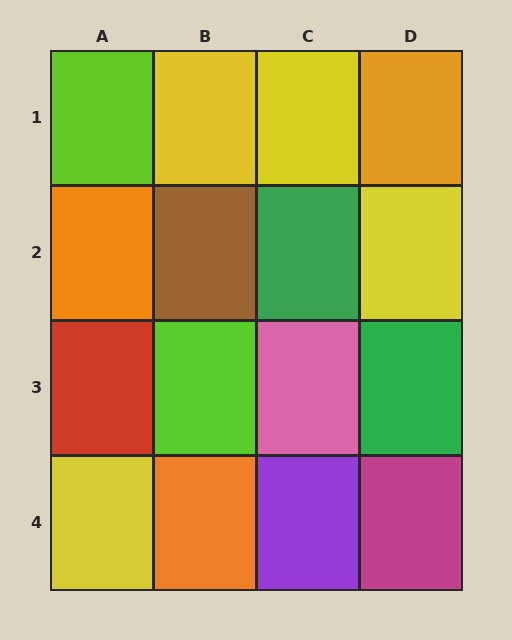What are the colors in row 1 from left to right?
Lime, yellow, yellow, orange.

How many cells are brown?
1 cell is brown.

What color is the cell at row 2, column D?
Yellow.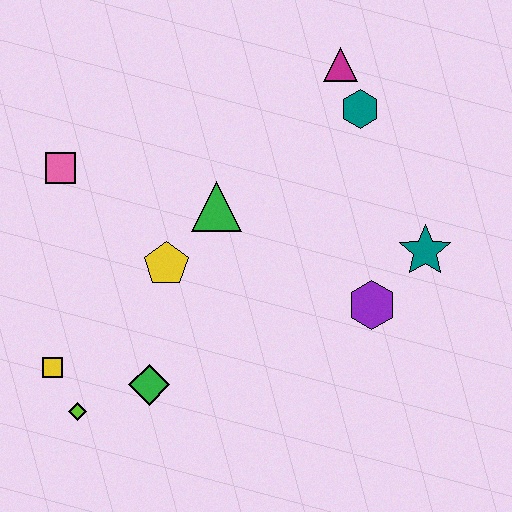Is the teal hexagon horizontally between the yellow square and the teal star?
Yes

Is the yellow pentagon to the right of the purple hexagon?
No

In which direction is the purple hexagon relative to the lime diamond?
The purple hexagon is to the right of the lime diamond.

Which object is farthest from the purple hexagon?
The pink square is farthest from the purple hexagon.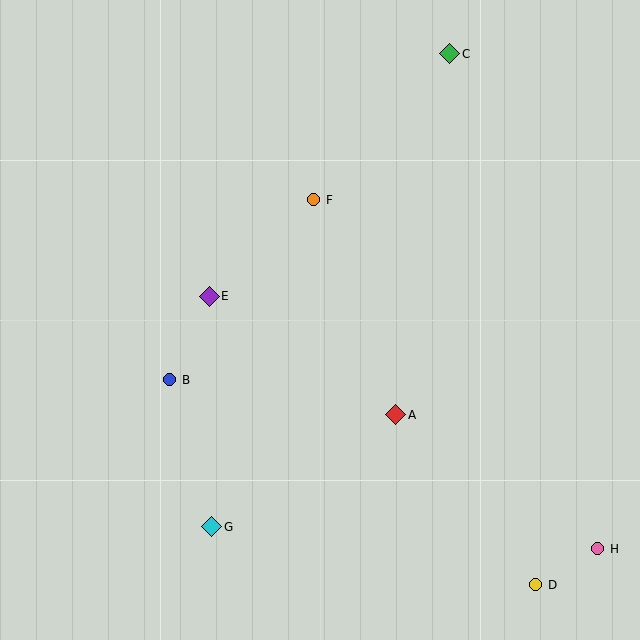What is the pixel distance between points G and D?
The distance between G and D is 329 pixels.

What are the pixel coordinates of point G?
Point G is at (212, 527).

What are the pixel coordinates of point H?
Point H is at (598, 549).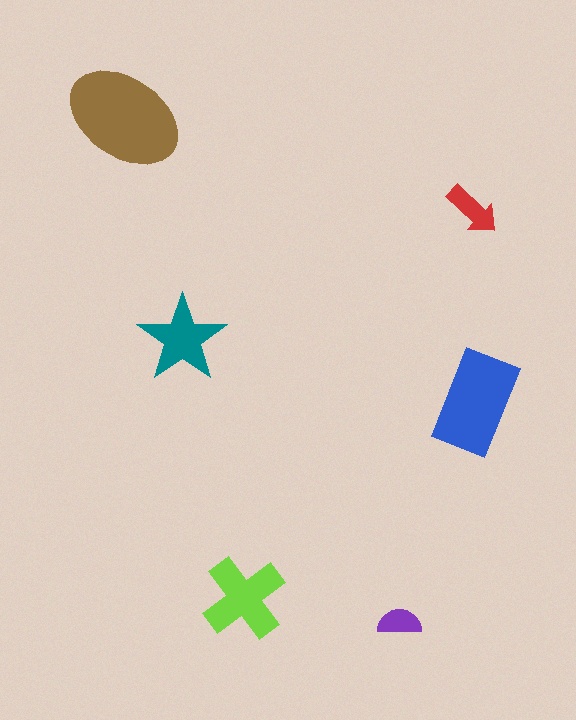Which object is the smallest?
The purple semicircle.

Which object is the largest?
The brown ellipse.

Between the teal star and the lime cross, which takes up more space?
The lime cross.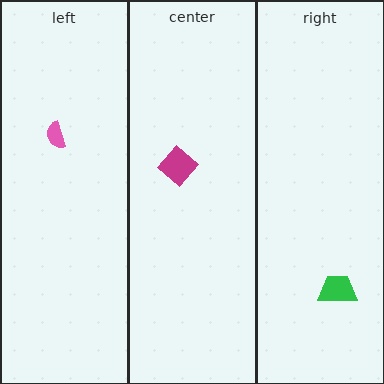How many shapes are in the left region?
1.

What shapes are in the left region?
The pink semicircle.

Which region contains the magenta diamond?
The center region.